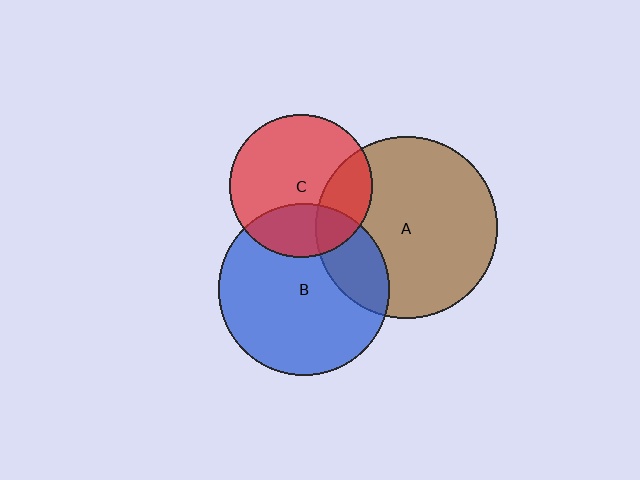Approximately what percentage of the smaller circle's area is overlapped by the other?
Approximately 25%.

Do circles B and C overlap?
Yes.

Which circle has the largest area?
Circle A (brown).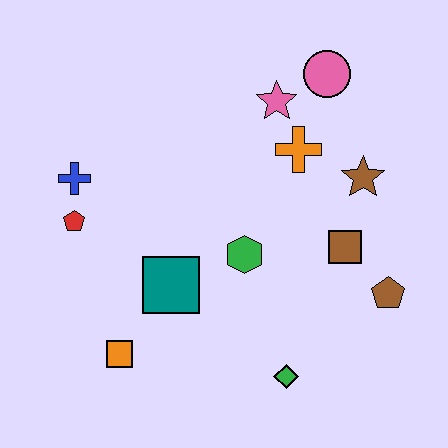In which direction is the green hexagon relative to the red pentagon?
The green hexagon is to the right of the red pentagon.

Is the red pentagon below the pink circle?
Yes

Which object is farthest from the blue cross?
The brown pentagon is farthest from the blue cross.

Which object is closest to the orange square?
The teal square is closest to the orange square.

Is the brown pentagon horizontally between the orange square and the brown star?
No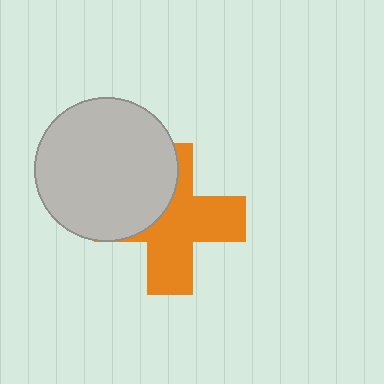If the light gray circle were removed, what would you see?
You would see the complete orange cross.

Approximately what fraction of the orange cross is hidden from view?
Roughly 37% of the orange cross is hidden behind the light gray circle.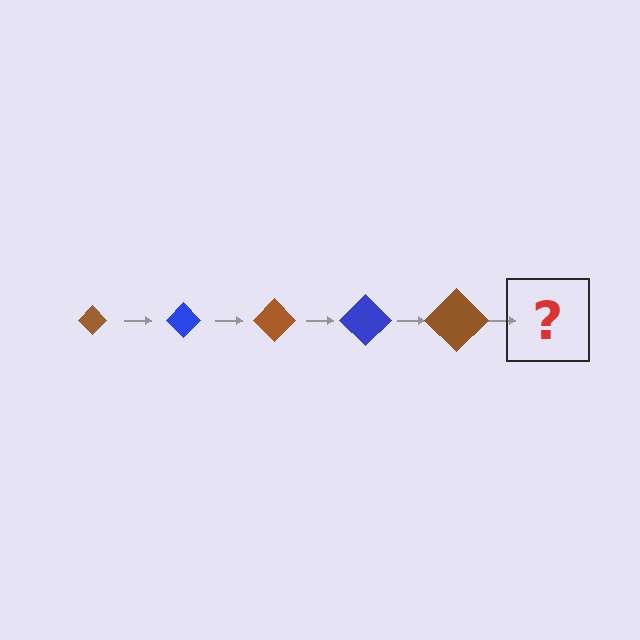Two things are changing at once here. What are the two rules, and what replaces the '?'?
The two rules are that the diamond grows larger each step and the color cycles through brown and blue. The '?' should be a blue diamond, larger than the previous one.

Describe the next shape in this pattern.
It should be a blue diamond, larger than the previous one.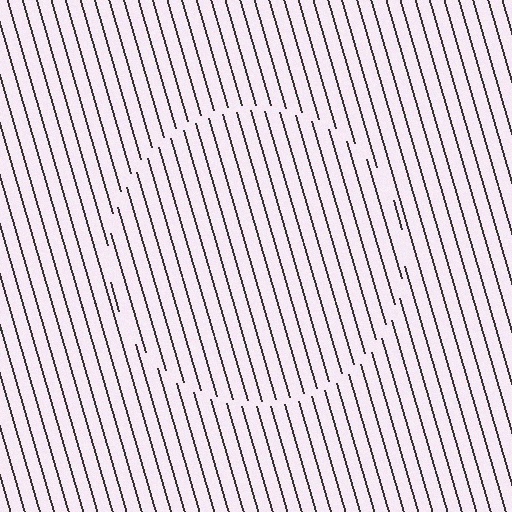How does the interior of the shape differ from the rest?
The interior of the shape contains the same grating, shifted by half a period — the contour is defined by the phase discontinuity where line-ends from the inner and outer gratings abut.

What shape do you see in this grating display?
An illusory circle. The interior of the shape contains the same grating, shifted by half a period — the contour is defined by the phase discontinuity where line-ends from the inner and outer gratings abut.